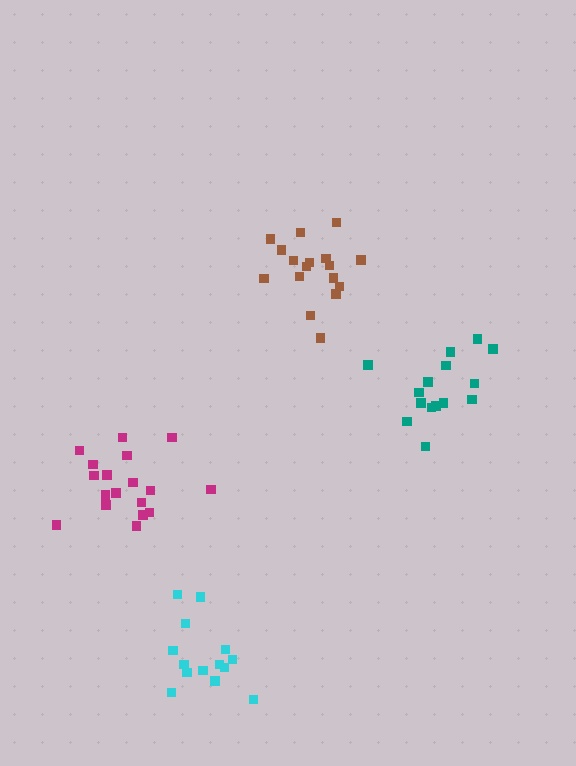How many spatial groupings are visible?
There are 4 spatial groupings.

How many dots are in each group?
Group 1: 17 dots, Group 2: 18 dots, Group 3: 14 dots, Group 4: 15 dots (64 total).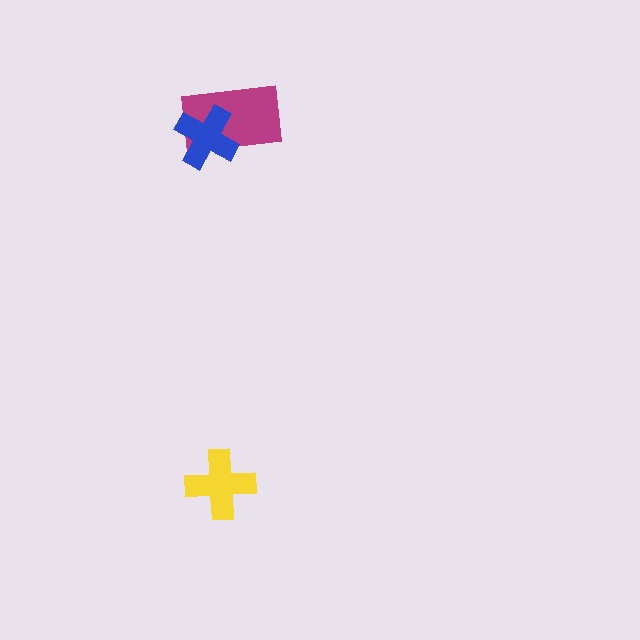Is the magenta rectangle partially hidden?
Yes, it is partially covered by another shape.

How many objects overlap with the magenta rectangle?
1 object overlaps with the magenta rectangle.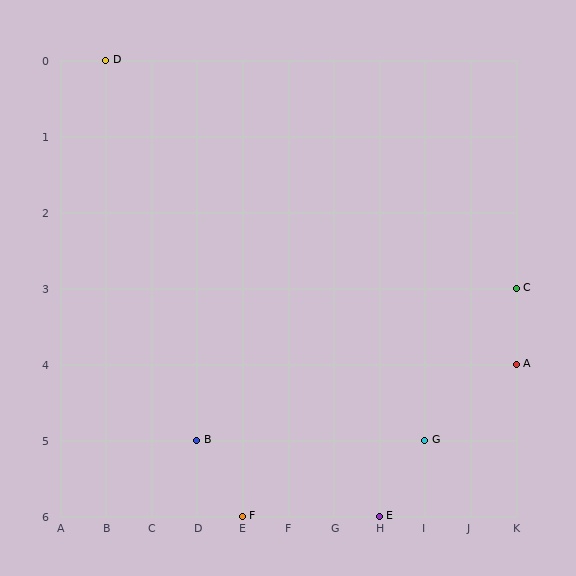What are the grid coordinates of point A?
Point A is at grid coordinates (K, 4).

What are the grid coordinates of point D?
Point D is at grid coordinates (B, 0).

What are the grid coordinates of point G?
Point G is at grid coordinates (I, 5).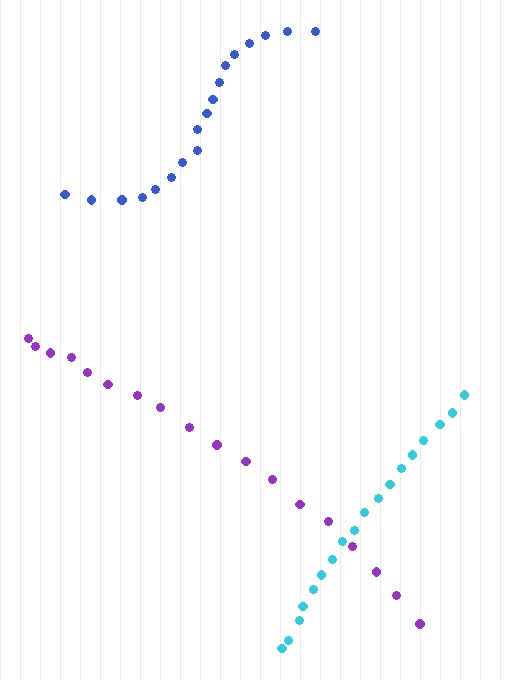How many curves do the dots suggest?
There are 3 distinct paths.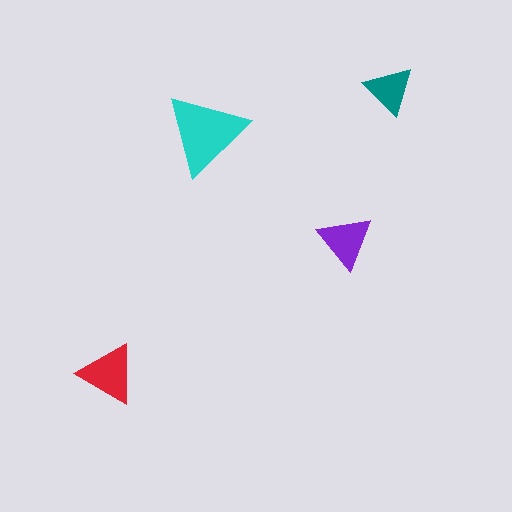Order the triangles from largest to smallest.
the cyan one, the red one, the purple one, the teal one.